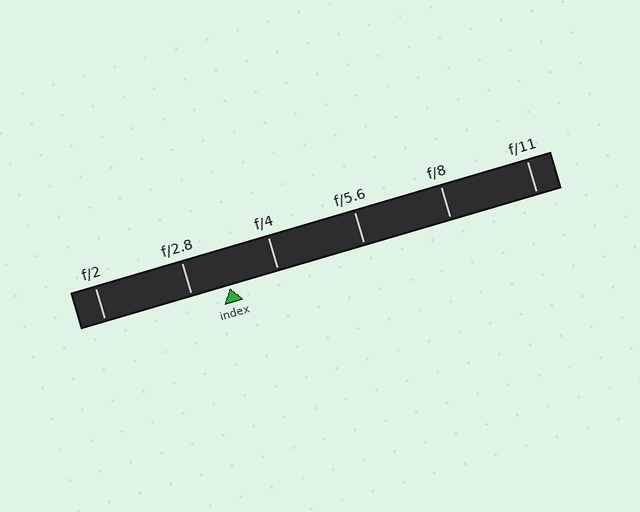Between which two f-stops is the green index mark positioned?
The index mark is between f/2.8 and f/4.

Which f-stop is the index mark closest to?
The index mark is closest to f/2.8.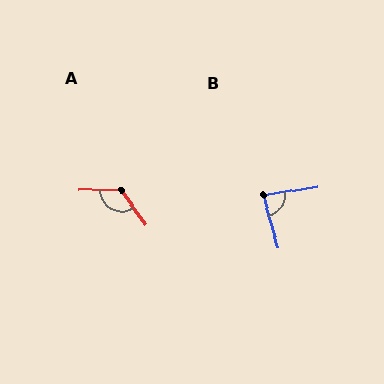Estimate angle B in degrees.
Approximately 83 degrees.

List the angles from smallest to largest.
B (83°), A (124°).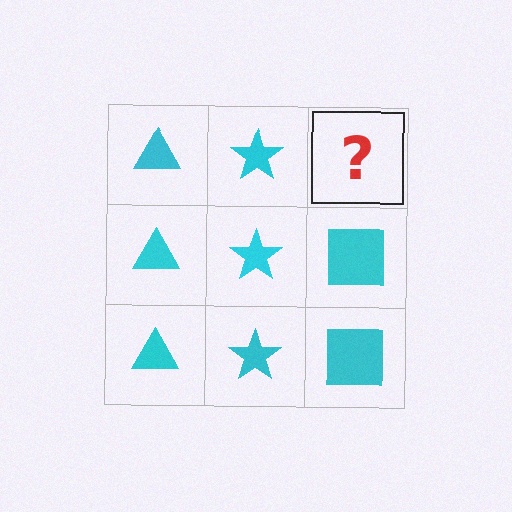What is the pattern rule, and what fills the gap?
The rule is that each column has a consistent shape. The gap should be filled with a cyan square.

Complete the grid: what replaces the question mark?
The question mark should be replaced with a cyan square.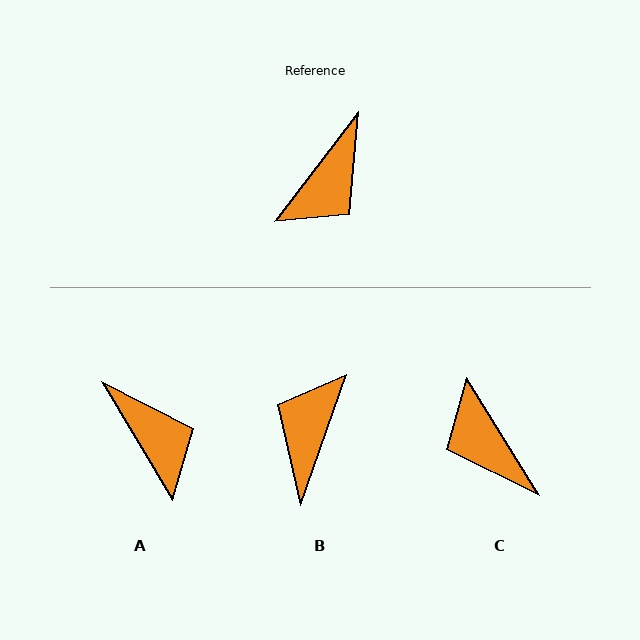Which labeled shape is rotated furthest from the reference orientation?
B, about 162 degrees away.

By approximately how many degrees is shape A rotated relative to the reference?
Approximately 68 degrees counter-clockwise.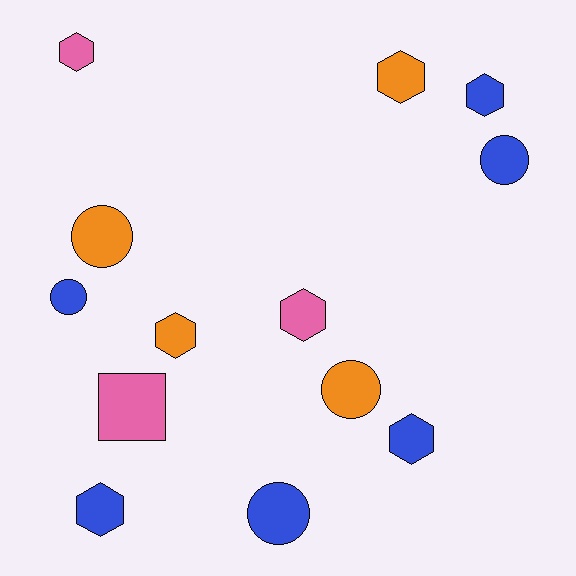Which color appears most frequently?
Blue, with 6 objects.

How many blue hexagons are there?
There are 3 blue hexagons.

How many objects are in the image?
There are 13 objects.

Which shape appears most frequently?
Hexagon, with 7 objects.